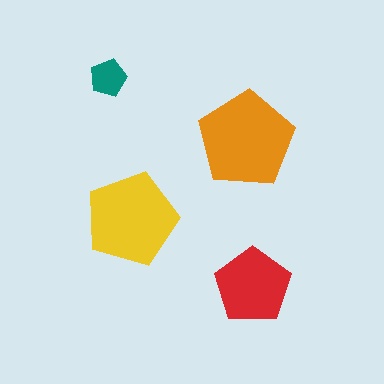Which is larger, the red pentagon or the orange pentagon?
The orange one.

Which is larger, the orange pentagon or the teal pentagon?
The orange one.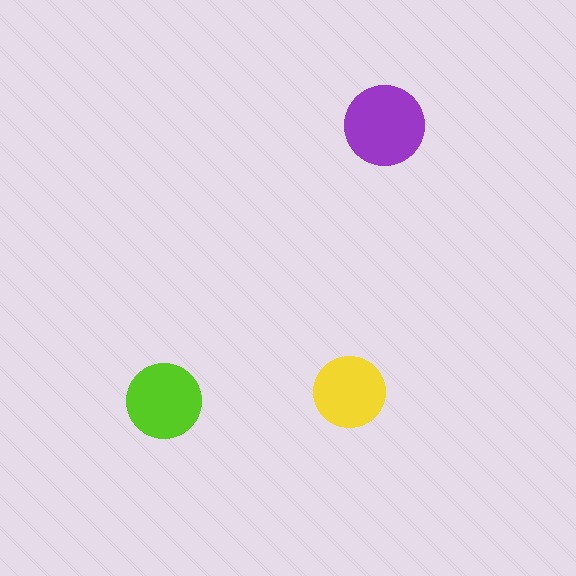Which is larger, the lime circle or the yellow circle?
The lime one.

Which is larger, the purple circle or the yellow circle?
The purple one.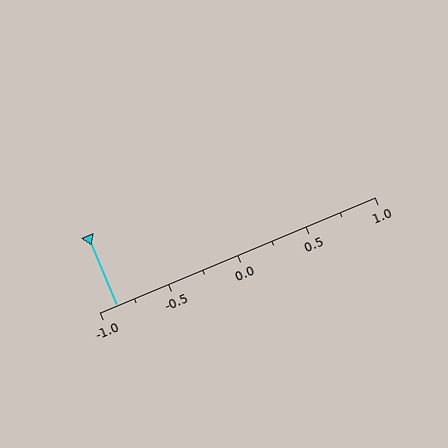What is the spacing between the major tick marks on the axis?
The major ticks are spaced 0.5 apart.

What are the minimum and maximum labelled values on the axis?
The axis runs from -1.0 to 1.0.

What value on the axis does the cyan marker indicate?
The marker indicates approximately -0.88.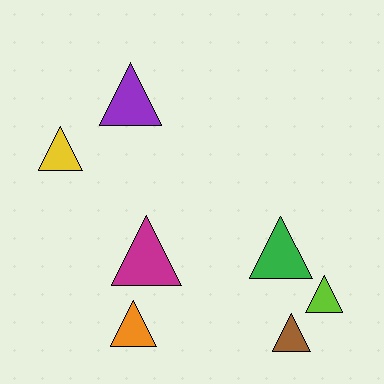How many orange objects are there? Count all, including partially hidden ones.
There is 1 orange object.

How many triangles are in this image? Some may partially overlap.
There are 7 triangles.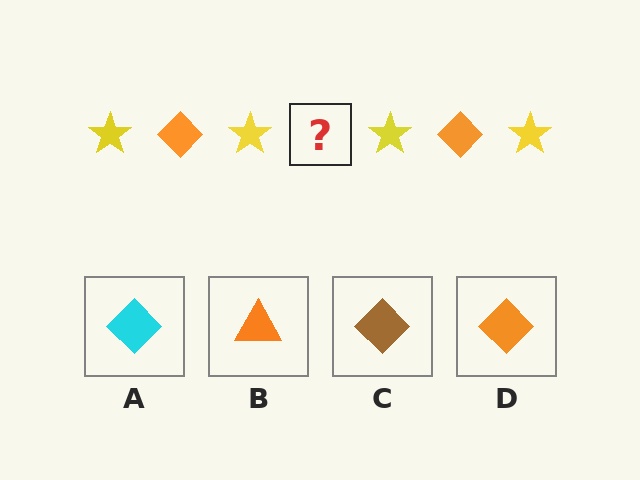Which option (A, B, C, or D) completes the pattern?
D.